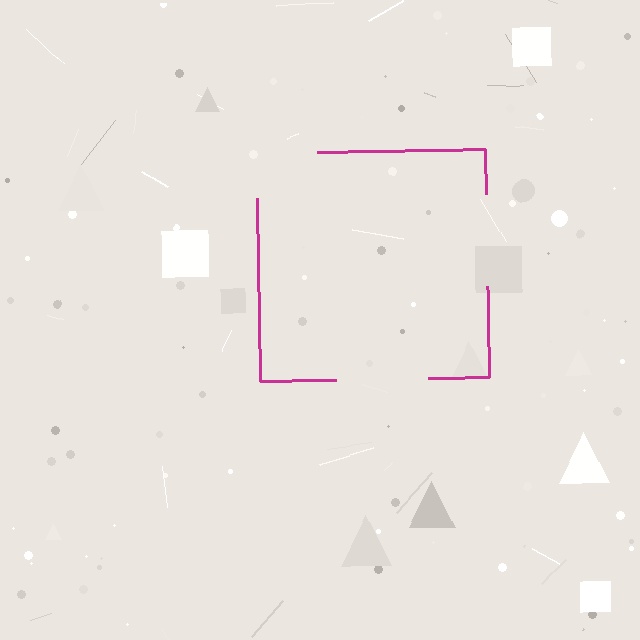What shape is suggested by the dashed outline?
The dashed outline suggests a square.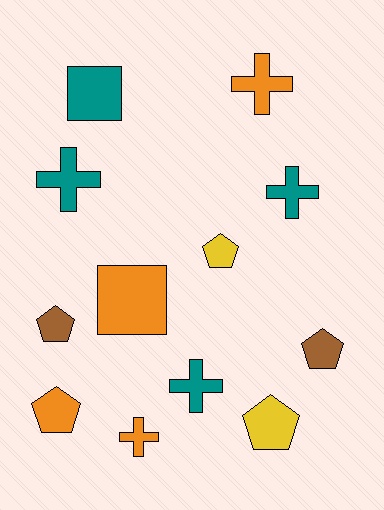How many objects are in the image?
There are 12 objects.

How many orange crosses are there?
There are 2 orange crosses.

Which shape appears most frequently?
Pentagon, with 5 objects.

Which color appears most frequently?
Teal, with 4 objects.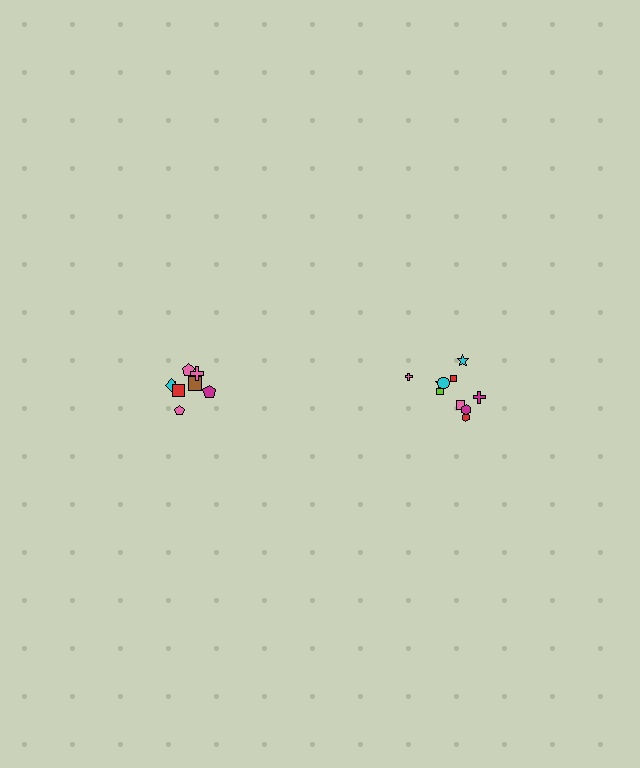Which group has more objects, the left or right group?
The right group.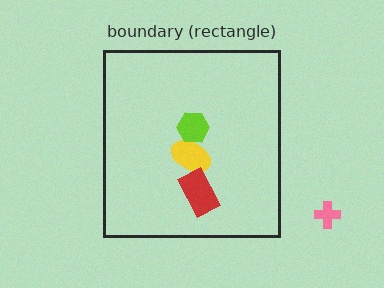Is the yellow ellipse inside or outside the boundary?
Inside.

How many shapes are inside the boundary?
3 inside, 1 outside.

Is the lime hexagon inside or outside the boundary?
Inside.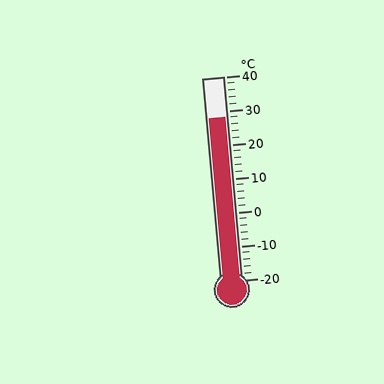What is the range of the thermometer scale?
The thermometer scale ranges from -20°C to 40°C.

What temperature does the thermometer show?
The thermometer shows approximately 28°C.